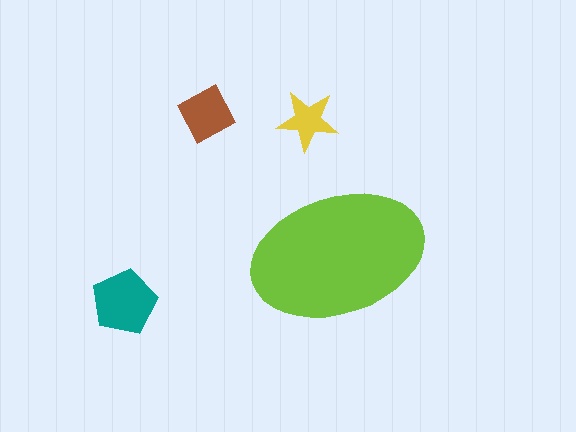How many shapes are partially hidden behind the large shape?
0 shapes are partially hidden.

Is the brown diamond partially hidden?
No, the brown diamond is fully visible.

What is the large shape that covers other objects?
A lime ellipse.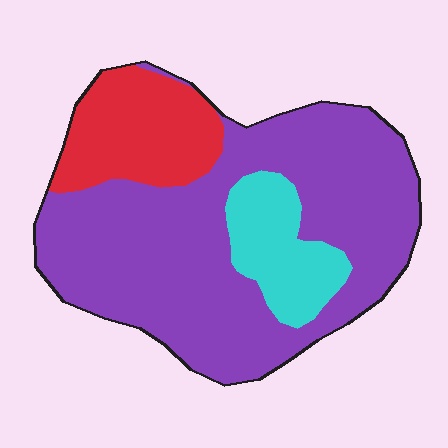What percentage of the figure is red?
Red takes up about one fifth (1/5) of the figure.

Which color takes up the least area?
Cyan, at roughly 15%.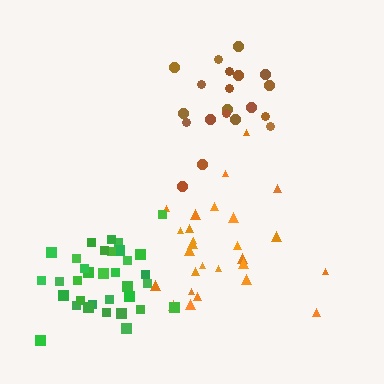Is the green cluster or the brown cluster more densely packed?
Green.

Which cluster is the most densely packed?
Green.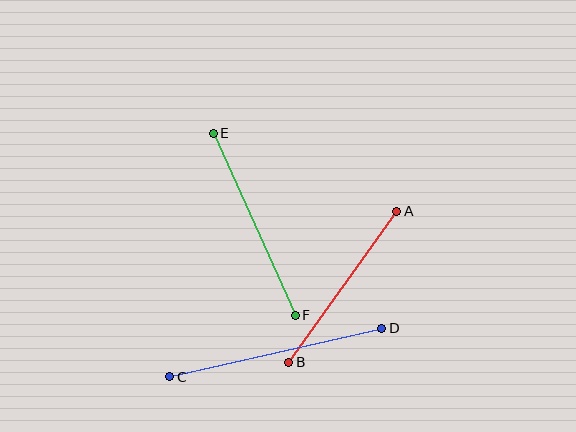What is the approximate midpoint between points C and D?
The midpoint is at approximately (276, 352) pixels.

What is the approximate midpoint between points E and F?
The midpoint is at approximately (254, 224) pixels.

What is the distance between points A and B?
The distance is approximately 185 pixels.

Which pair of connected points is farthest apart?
Points C and D are farthest apart.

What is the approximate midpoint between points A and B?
The midpoint is at approximately (343, 287) pixels.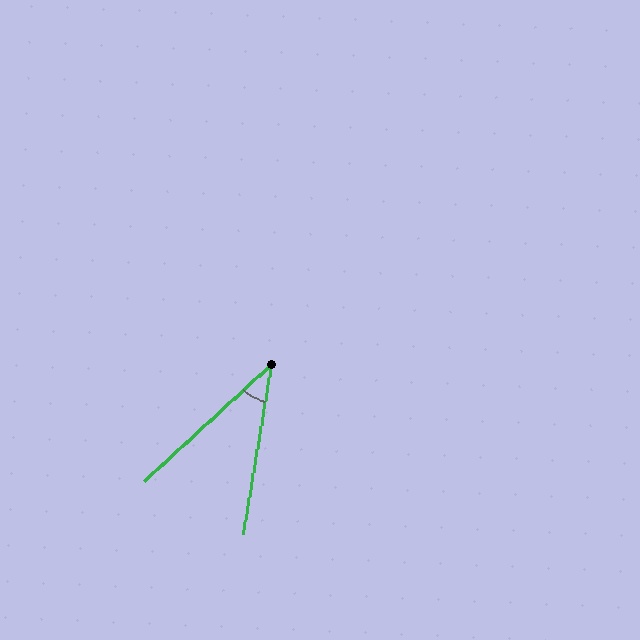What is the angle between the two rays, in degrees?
Approximately 38 degrees.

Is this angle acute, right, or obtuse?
It is acute.